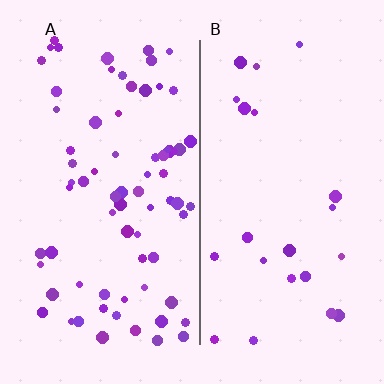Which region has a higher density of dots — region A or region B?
A (the left).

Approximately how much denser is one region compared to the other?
Approximately 3.3× — region A over region B.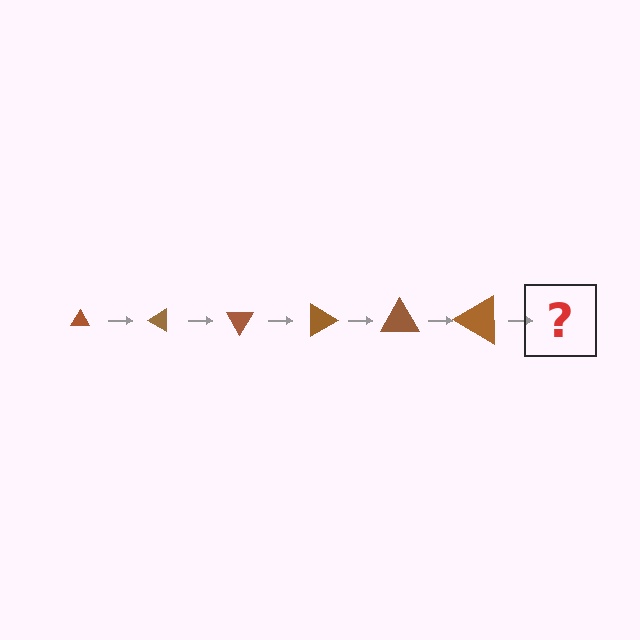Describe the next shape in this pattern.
It should be a triangle, larger than the previous one and rotated 180 degrees from the start.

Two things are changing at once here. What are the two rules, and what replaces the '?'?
The two rules are that the triangle grows larger each step and it rotates 30 degrees each step. The '?' should be a triangle, larger than the previous one and rotated 180 degrees from the start.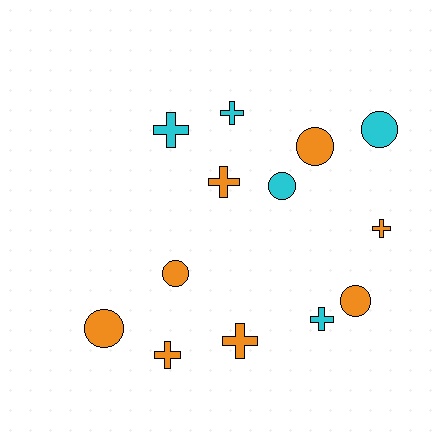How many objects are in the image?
There are 13 objects.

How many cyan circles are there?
There are 2 cyan circles.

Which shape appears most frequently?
Cross, with 7 objects.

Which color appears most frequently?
Orange, with 8 objects.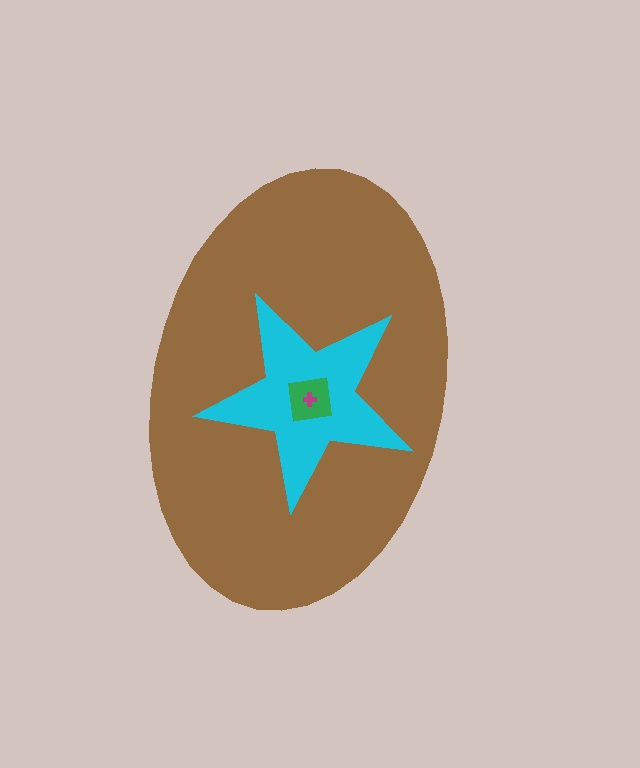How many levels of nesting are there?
4.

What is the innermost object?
The magenta cross.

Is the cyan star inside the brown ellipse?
Yes.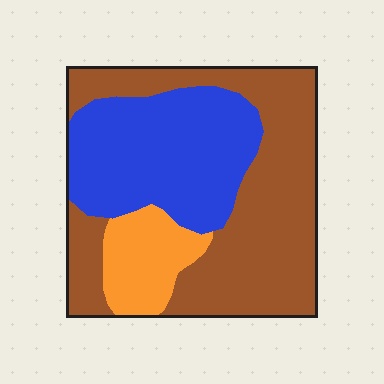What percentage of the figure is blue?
Blue covers 35% of the figure.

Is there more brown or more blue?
Brown.